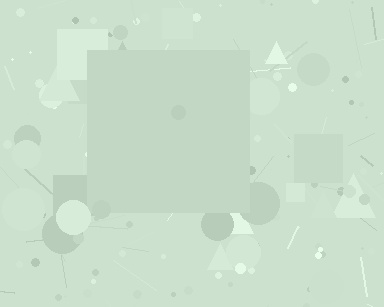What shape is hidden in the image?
A square is hidden in the image.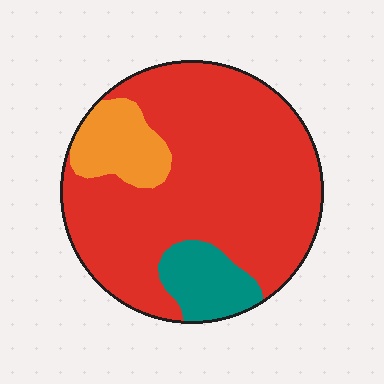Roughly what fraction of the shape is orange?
Orange covers about 10% of the shape.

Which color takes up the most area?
Red, at roughly 75%.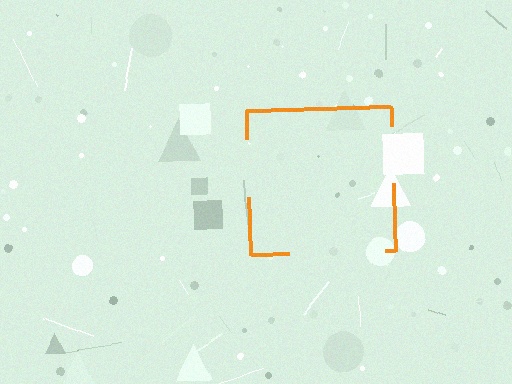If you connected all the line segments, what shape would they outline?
They would outline a square.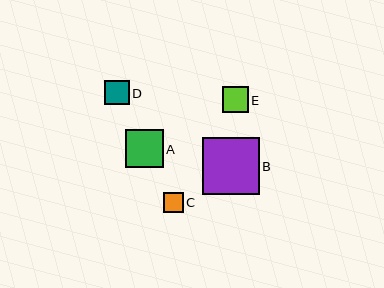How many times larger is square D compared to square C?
Square D is approximately 1.2 times the size of square C.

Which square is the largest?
Square B is the largest with a size of approximately 56 pixels.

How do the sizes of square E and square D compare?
Square E and square D are approximately the same size.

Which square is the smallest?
Square C is the smallest with a size of approximately 20 pixels.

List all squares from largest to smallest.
From largest to smallest: B, A, E, D, C.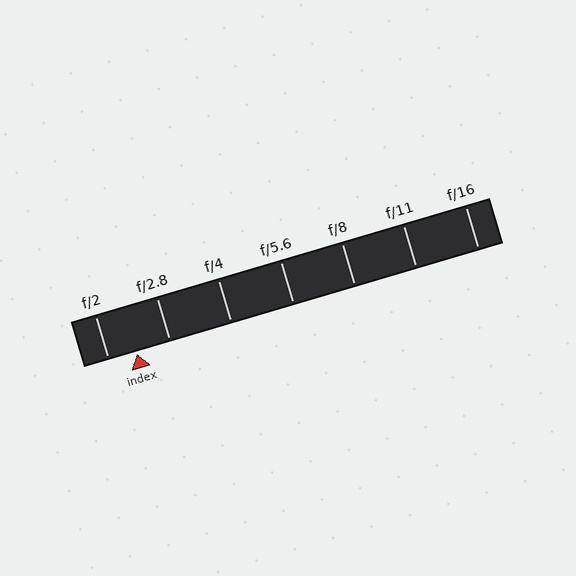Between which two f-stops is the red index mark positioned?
The index mark is between f/2 and f/2.8.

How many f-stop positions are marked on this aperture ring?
There are 7 f-stop positions marked.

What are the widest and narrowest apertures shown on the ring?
The widest aperture shown is f/2 and the narrowest is f/16.